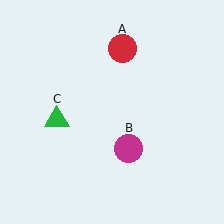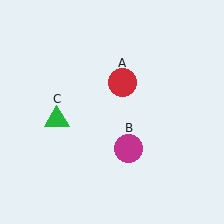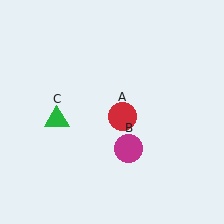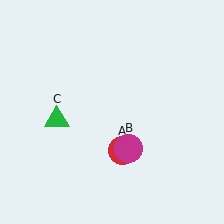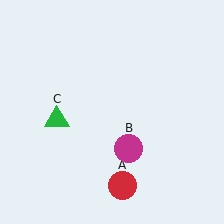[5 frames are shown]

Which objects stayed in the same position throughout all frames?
Magenta circle (object B) and green triangle (object C) remained stationary.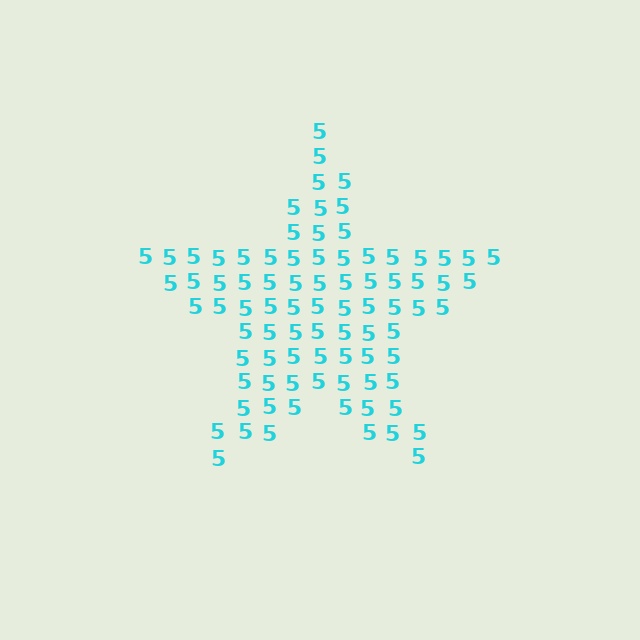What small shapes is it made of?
It is made of small digit 5's.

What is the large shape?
The large shape is a star.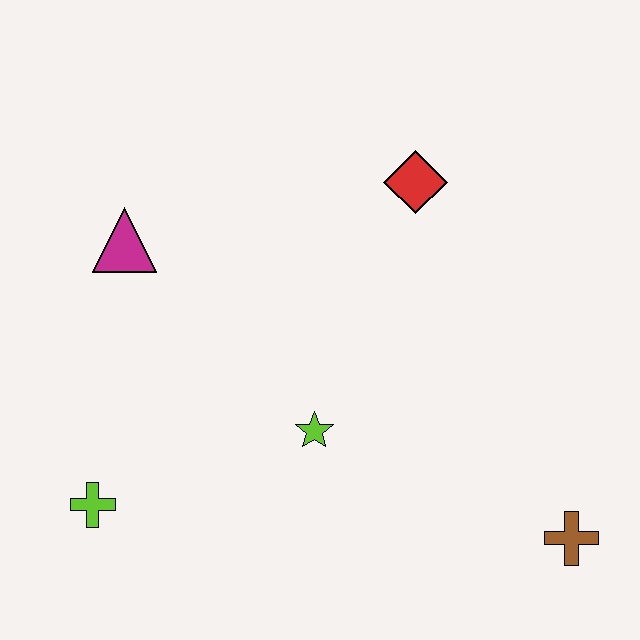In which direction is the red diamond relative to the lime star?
The red diamond is above the lime star.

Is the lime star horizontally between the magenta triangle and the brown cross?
Yes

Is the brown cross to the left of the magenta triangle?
No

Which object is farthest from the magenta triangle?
The brown cross is farthest from the magenta triangle.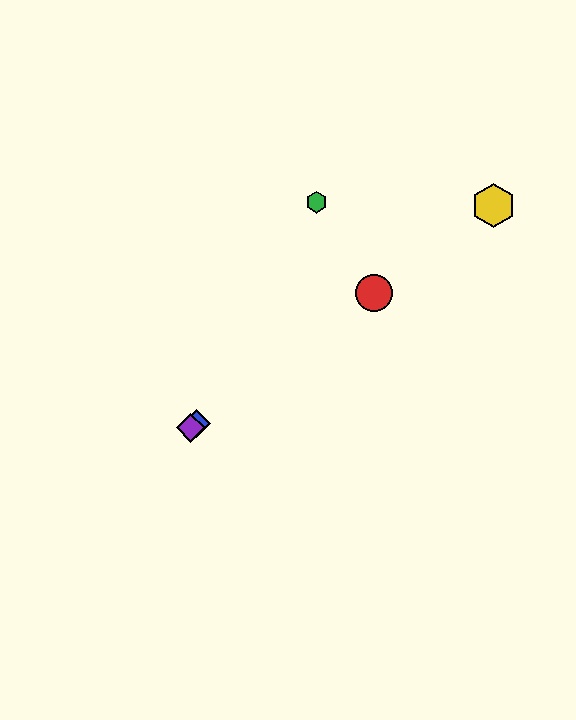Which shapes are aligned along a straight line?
The red circle, the blue diamond, the yellow hexagon, the purple diamond are aligned along a straight line.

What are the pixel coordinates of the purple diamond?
The purple diamond is at (191, 428).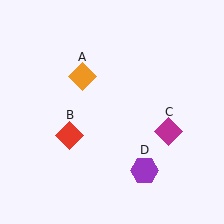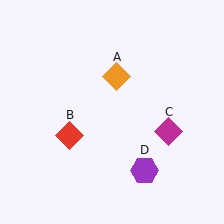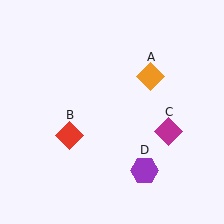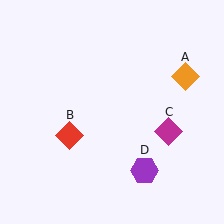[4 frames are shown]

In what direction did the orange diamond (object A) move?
The orange diamond (object A) moved right.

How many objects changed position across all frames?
1 object changed position: orange diamond (object A).